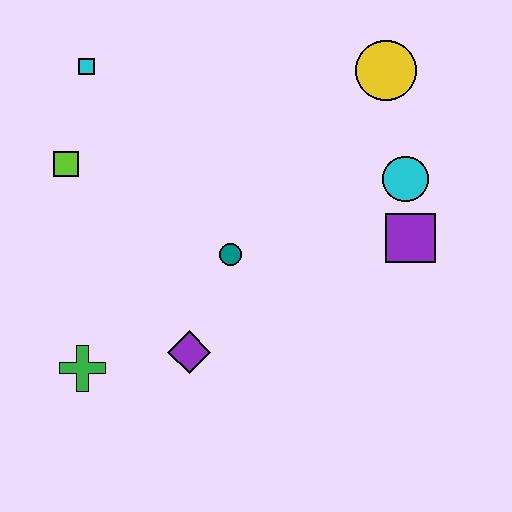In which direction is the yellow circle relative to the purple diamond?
The yellow circle is above the purple diamond.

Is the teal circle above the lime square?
No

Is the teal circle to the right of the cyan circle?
No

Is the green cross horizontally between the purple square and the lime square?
Yes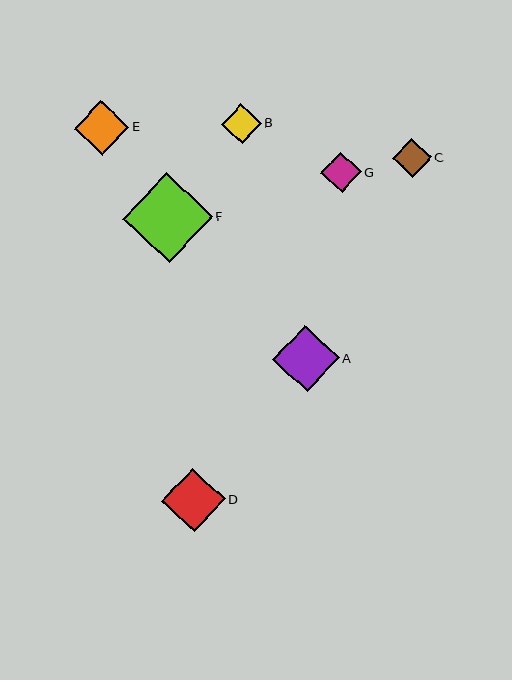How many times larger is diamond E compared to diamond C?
Diamond E is approximately 1.4 times the size of diamond C.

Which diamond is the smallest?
Diamond C is the smallest with a size of approximately 39 pixels.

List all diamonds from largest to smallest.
From largest to smallest: F, A, D, E, G, B, C.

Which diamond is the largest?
Diamond F is the largest with a size of approximately 90 pixels.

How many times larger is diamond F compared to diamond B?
Diamond F is approximately 2.2 times the size of diamond B.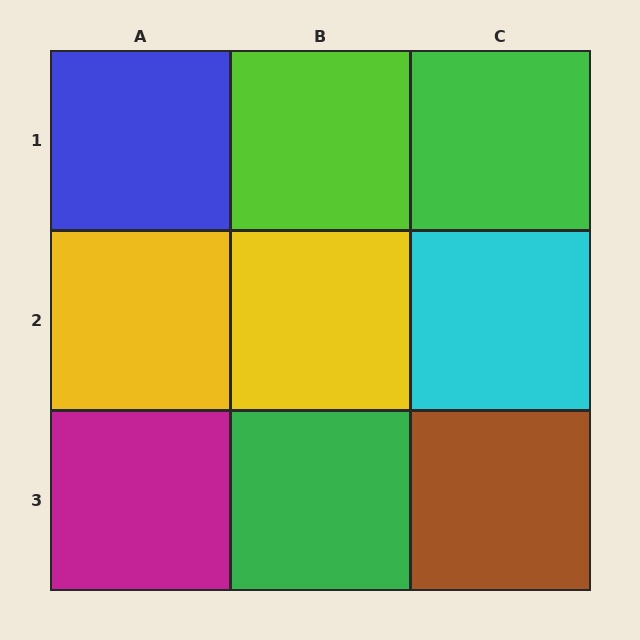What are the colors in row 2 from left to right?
Yellow, yellow, cyan.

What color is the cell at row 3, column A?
Magenta.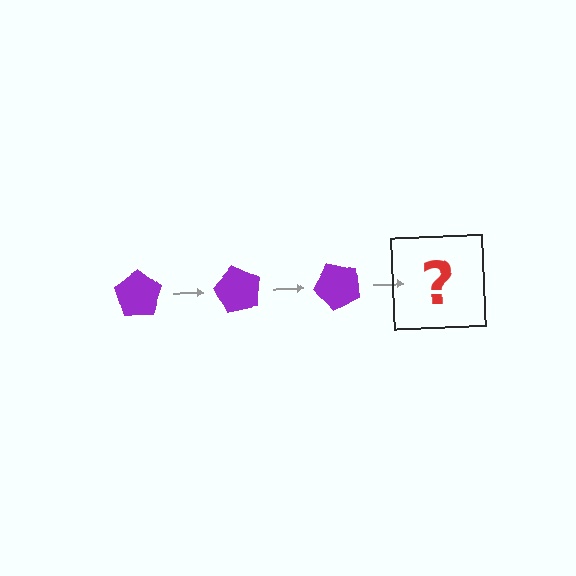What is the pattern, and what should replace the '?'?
The pattern is that the pentagon rotates 60 degrees each step. The '?' should be a purple pentagon rotated 180 degrees.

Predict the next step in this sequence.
The next step is a purple pentagon rotated 180 degrees.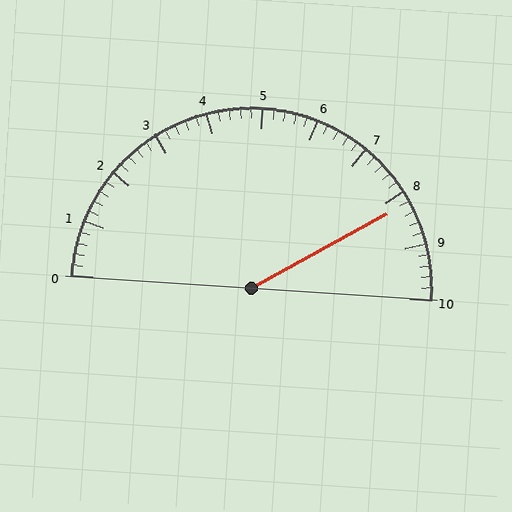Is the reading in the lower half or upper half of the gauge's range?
The reading is in the upper half of the range (0 to 10).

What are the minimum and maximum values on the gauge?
The gauge ranges from 0 to 10.